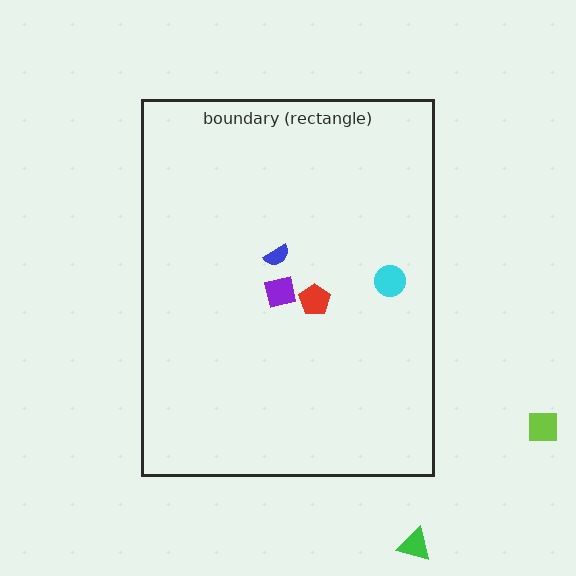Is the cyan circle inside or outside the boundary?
Inside.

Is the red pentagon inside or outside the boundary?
Inside.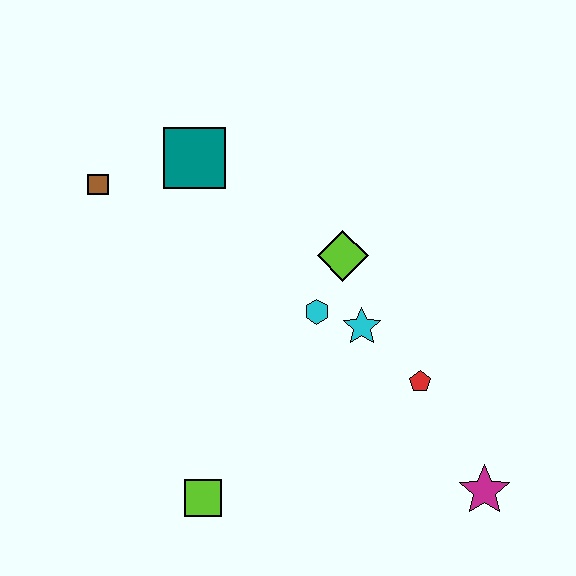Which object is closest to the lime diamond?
The cyan hexagon is closest to the lime diamond.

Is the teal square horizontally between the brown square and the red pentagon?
Yes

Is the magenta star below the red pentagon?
Yes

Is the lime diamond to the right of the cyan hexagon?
Yes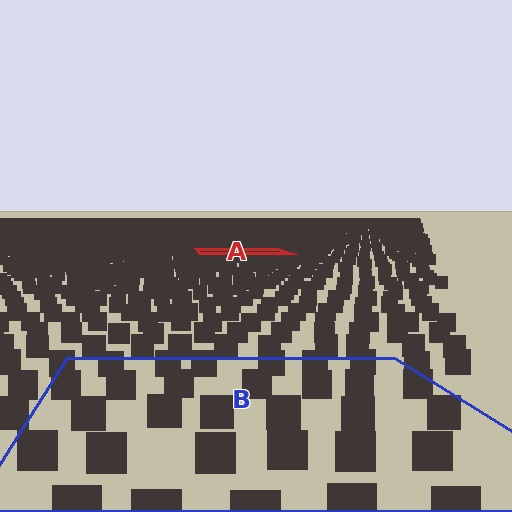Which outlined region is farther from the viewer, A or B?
Region A is farther from the viewer — the texture elements inside it appear smaller and more densely packed.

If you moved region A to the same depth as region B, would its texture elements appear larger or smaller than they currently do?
They would appear larger. At a closer depth, the same texture elements are projected at a bigger on-screen size.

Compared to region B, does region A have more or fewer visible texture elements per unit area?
Region A has more texture elements per unit area — they are packed more densely because it is farther away.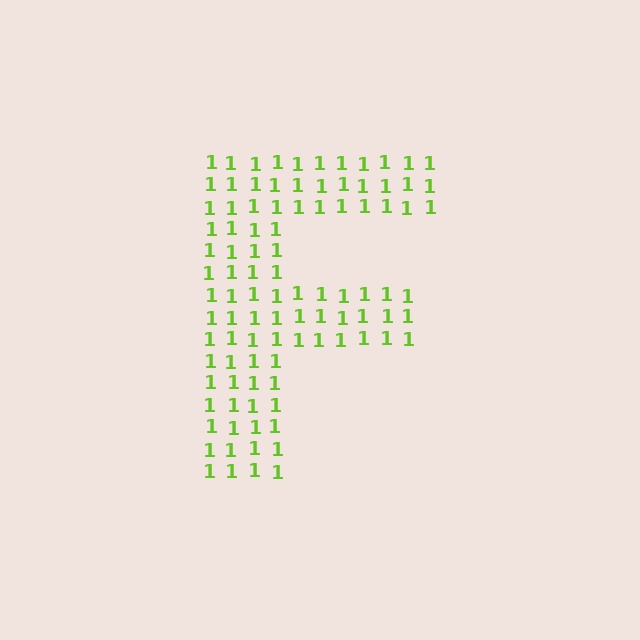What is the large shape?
The large shape is the letter F.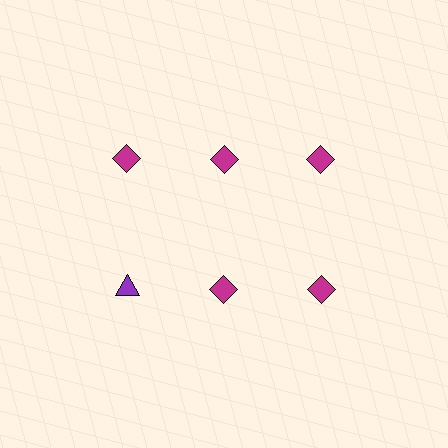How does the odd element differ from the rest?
It differs in both color (purple instead of magenta) and shape (triangle instead of diamond).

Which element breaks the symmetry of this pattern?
The purple triangle in the second row, leftmost column breaks the symmetry. All other shapes are magenta diamonds.